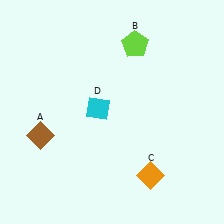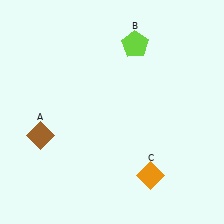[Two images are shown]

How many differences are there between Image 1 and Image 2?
There is 1 difference between the two images.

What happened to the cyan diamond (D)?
The cyan diamond (D) was removed in Image 2. It was in the top-left area of Image 1.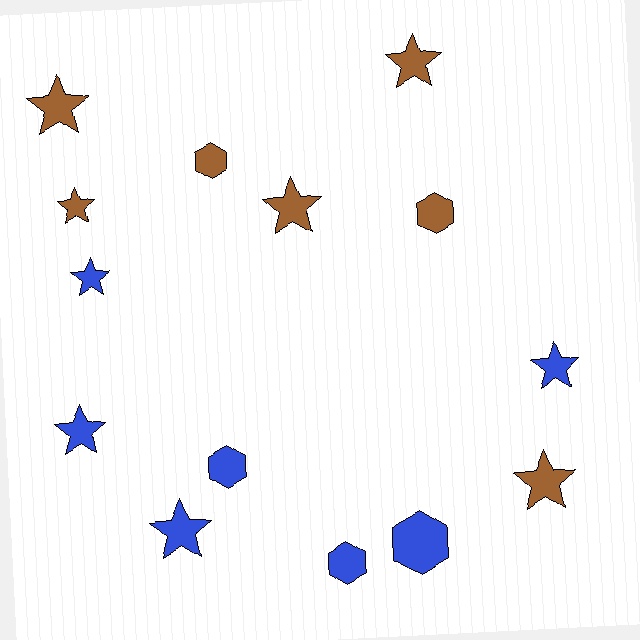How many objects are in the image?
There are 14 objects.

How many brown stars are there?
There are 5 brown stars.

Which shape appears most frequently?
Star, with 9 objects.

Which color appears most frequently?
Brown, with 7 objects.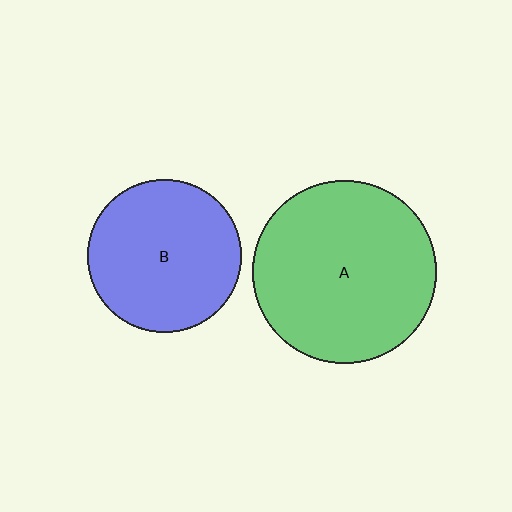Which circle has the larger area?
Circle A (green).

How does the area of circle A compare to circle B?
Approximately 1.4 times.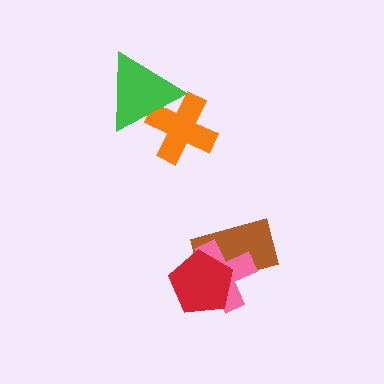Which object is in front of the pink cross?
The red pentagon is in front of the pink cross.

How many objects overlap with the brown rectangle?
2 objects overlap with the brown rectangle.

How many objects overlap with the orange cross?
1 object overlaps with the orange cross.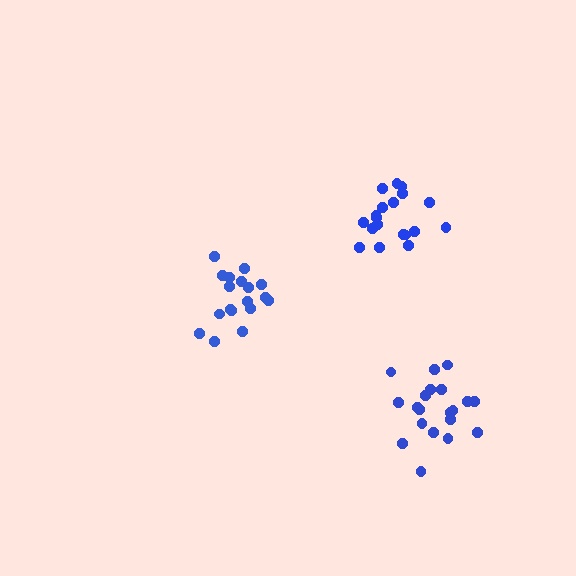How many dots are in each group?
Group 1: 19 dots, Group 2: 18 dots, Group 3: 20 dots (57 total).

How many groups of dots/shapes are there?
There are 3 groups.